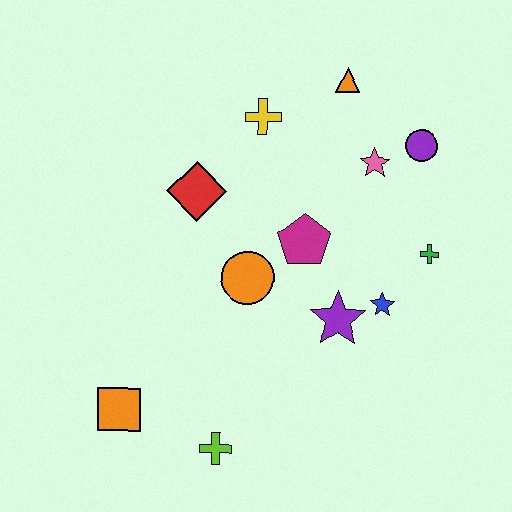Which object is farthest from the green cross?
The orange square is farthest from the green cross.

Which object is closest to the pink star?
The purple circle is closest to the pink star.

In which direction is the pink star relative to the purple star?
The pink star is above the purple star.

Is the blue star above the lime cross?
Yes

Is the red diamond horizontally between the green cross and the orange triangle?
No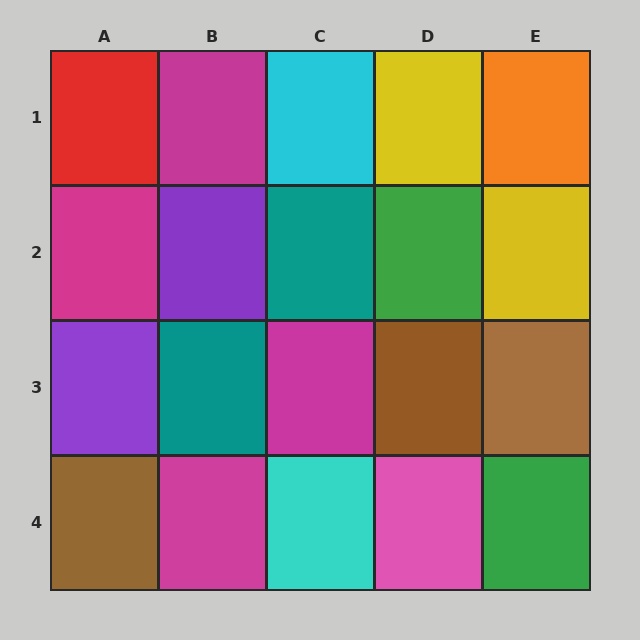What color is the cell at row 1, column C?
Cyan.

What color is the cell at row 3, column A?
Purple.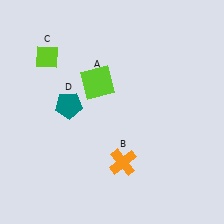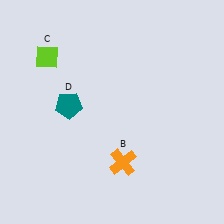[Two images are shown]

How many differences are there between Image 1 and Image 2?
There is 1 difference between the two images.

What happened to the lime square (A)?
The lime square (A) was removed in Image 2. It was in the top-left area of Image 1.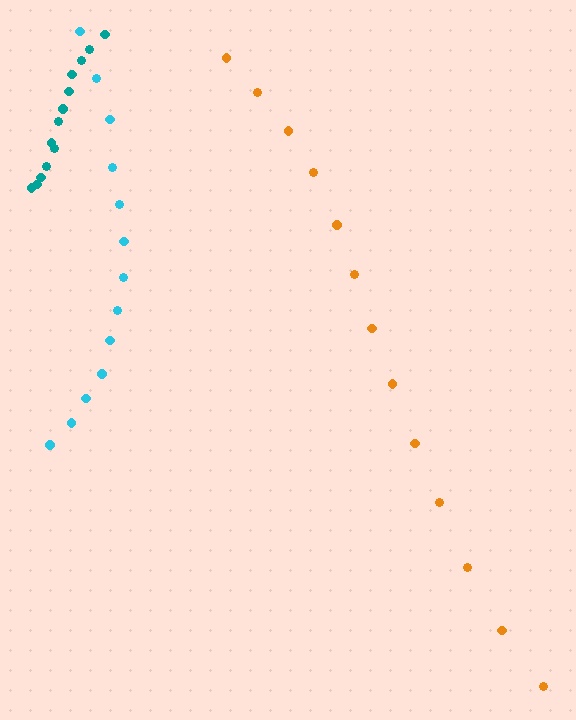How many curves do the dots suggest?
There are 3 distinct paths.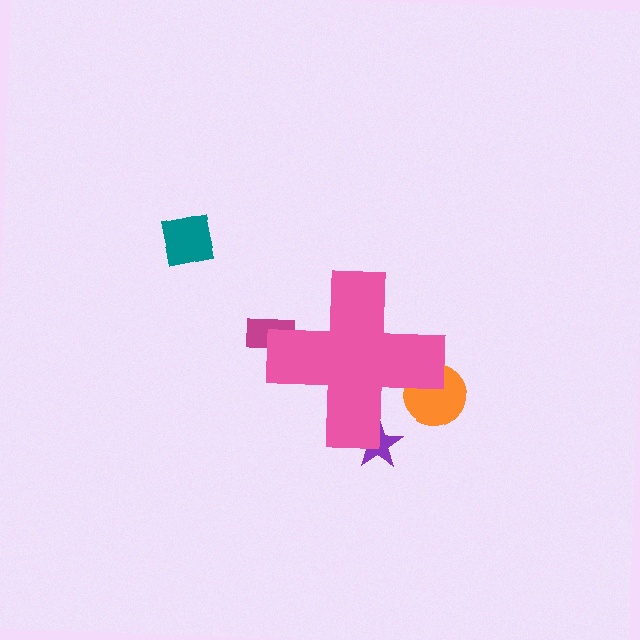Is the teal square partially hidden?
No, the teal square is fully visible.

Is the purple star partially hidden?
Yes, the purple star is partially hidden behind the pink cross.